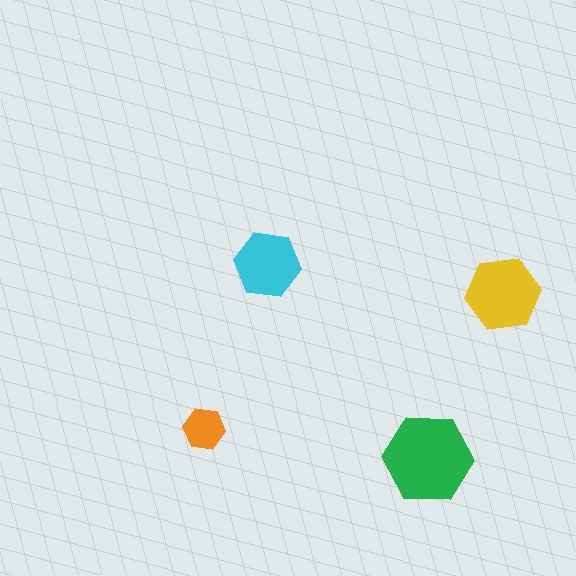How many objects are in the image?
There are 4 objects in the image.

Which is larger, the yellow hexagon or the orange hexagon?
The yellow one.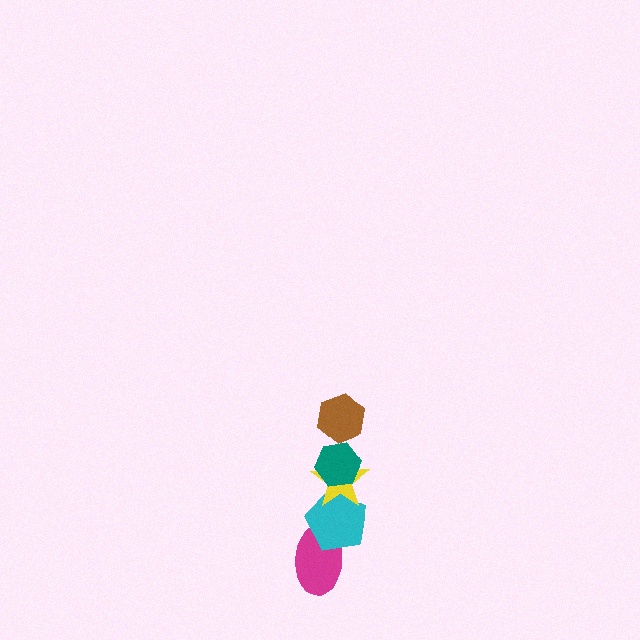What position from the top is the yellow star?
The yellow star is 3rd from the top.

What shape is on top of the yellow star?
The teal hexagon is on top of the yellow star.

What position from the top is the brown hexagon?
The brown hexagon is 1st from the top.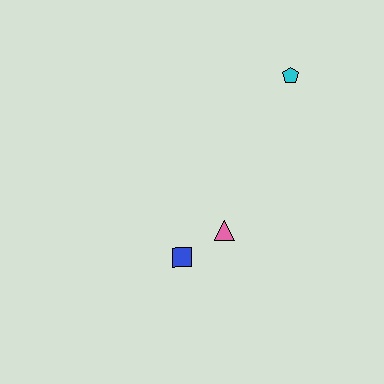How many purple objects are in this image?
There are no purple objects.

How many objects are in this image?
There are 3 objects.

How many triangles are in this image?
There is 1 triangle.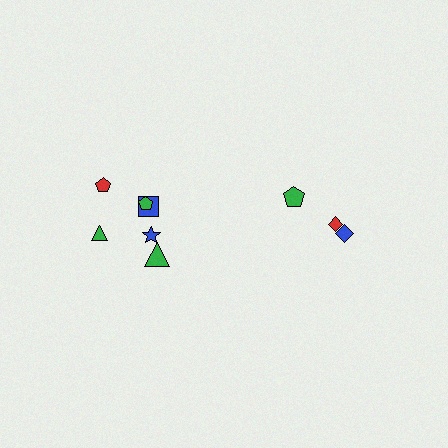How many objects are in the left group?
There are 6 objects.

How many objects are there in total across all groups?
There are 9 objects.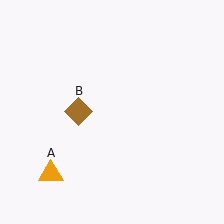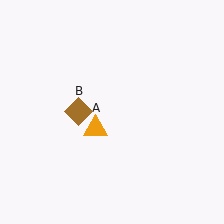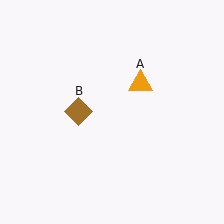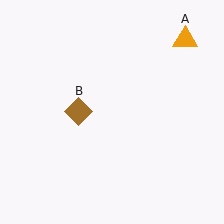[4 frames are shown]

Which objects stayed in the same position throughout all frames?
Brown diamond (object B) remained stationary.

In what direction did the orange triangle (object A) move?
The orange triangle (object A) moved up and to the right.